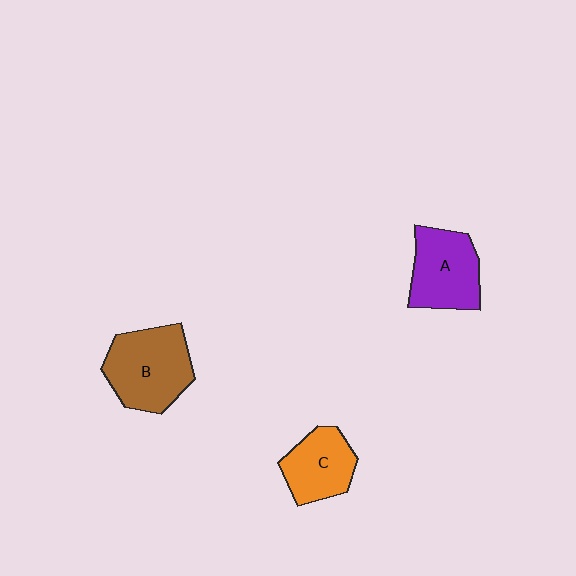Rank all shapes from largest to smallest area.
From largest to smallest: B (brown), A (purple), C (orange).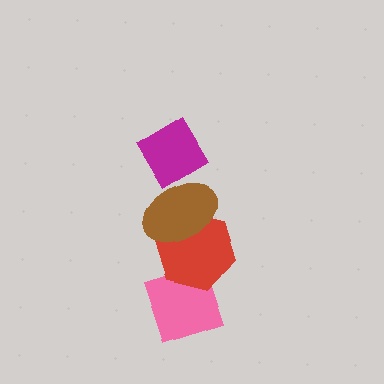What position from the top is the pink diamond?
The pink diamond is 4th from the top.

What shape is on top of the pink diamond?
The red hexagon is on top of the pink diamond.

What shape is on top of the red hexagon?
The brown ellipse is on top of the red hexagon.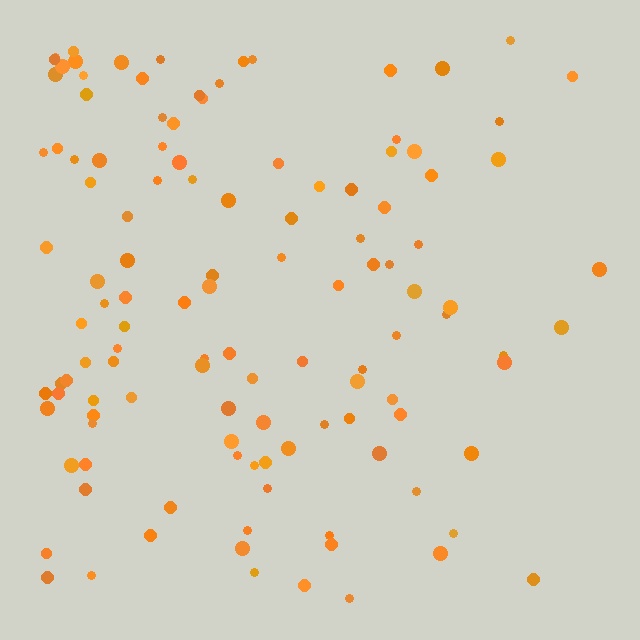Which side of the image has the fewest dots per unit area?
The right.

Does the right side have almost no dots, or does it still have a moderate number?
Still a moderate number, just noticeably fewer than the left.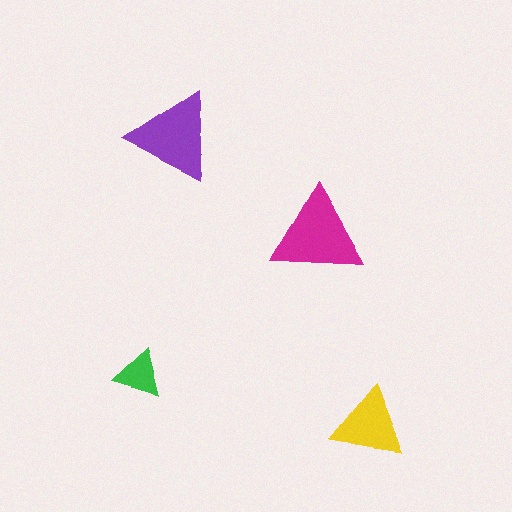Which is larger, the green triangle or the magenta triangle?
The magenta one.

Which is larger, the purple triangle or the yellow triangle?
The purple one.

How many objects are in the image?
There are 4 objects in the image.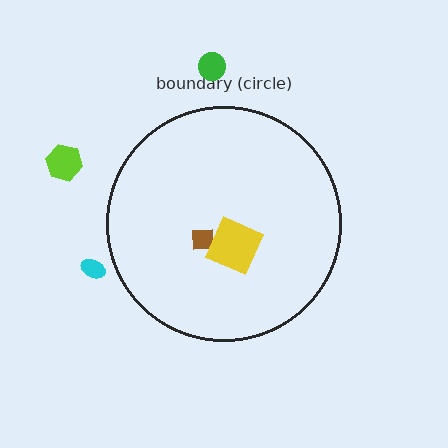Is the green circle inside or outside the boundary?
Outside.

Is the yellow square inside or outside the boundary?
Inside.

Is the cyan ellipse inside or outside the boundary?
Outside.